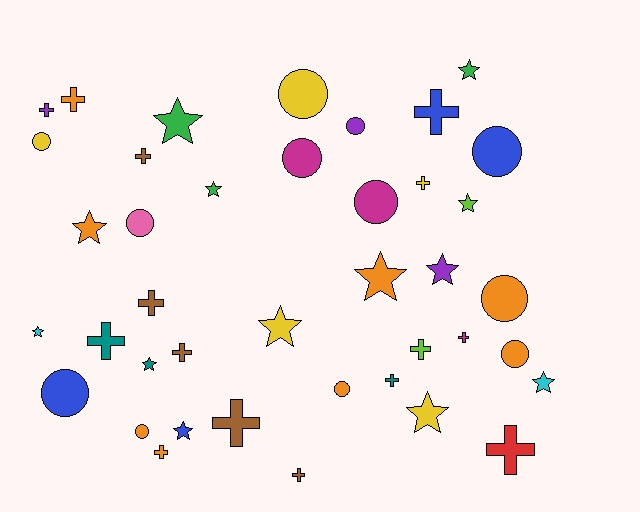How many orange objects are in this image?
There are 8 orange objects.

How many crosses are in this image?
There are 15 crosses.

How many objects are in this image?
There are 40 objects.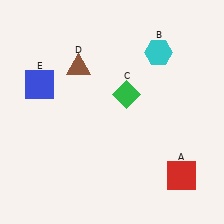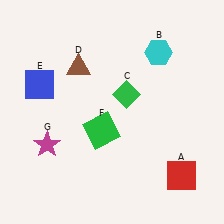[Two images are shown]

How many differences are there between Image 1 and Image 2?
There are 2 differences between the two images.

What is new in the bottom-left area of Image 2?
A green square (F) was added in the bottom-left area of Image 2.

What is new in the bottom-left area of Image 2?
A magenta star (G) was added in the bottom-left area of Image 2.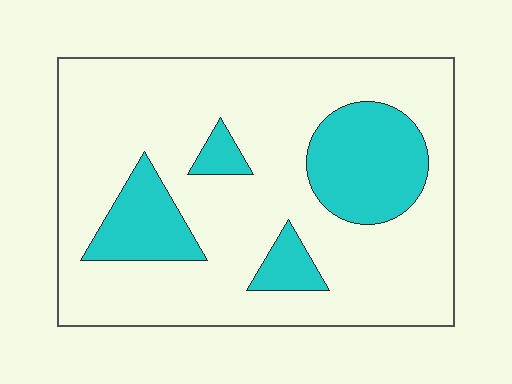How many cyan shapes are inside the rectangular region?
4.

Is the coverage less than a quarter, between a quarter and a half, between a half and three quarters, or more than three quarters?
Less than a quarter.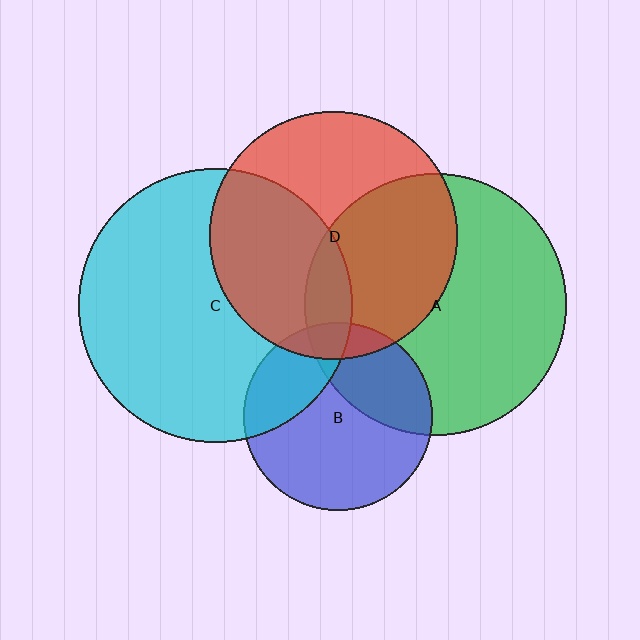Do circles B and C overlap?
Yes.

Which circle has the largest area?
Circle C (cyan).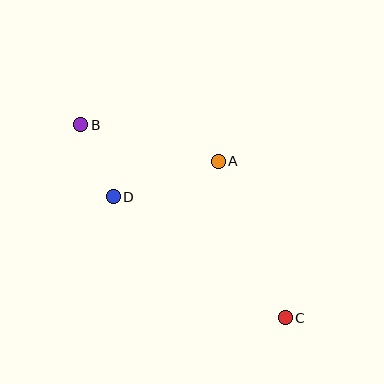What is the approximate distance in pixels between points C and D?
The distance between C and D is approximately 210 pixels.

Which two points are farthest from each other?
Points B and C are farthest from each other.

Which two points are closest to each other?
Points B and D are closest to each other.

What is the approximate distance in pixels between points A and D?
The distance between A and D is approximately 111 pixels.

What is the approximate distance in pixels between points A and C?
The distance between A and C is approximately 170 pixels.